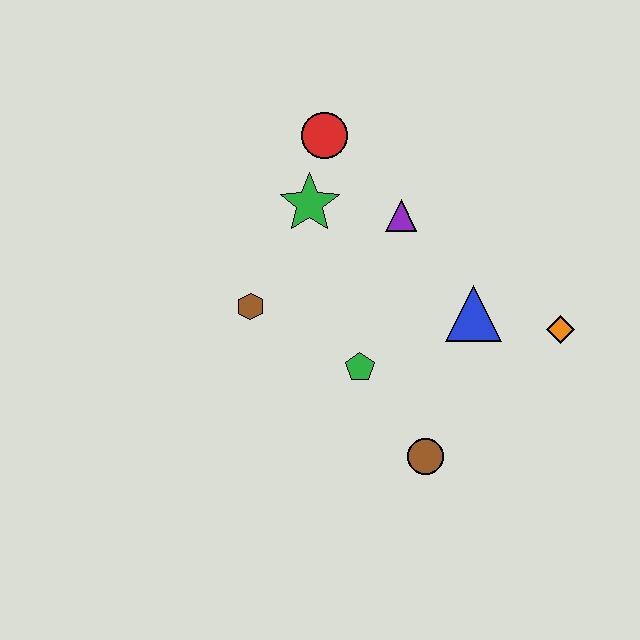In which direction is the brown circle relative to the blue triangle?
The brown circle is below the blue triangle.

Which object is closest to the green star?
The red circle is closest to the green star.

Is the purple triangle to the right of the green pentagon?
Yes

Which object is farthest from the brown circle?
The red circle is farthest from the brown circle.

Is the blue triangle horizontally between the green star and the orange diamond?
Yes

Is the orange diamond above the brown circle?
Yes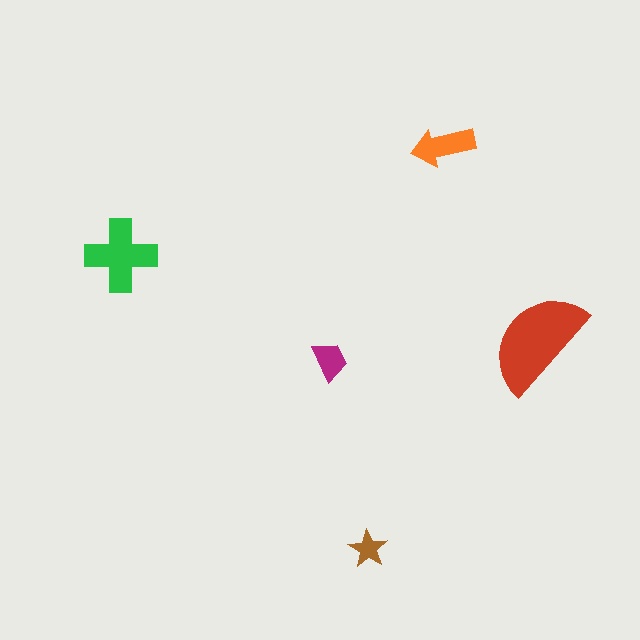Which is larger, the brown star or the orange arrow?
The orange arrow.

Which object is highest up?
The orange arrow is topmost.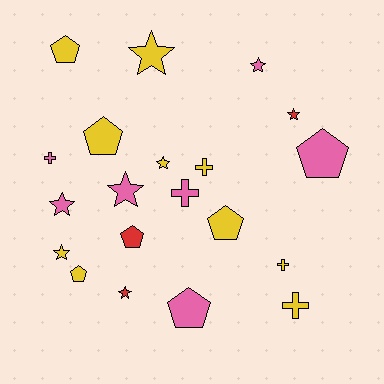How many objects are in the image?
There are 20 objects.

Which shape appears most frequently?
Star, with 8 objects.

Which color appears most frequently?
Yellow, with 10 objects.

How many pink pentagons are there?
There are 2 pink pentagons.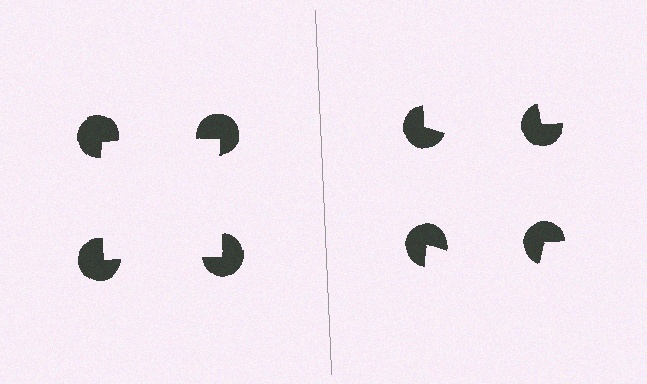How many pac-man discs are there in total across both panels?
8 — 4 on each side.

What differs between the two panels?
The pac-man discs are positioned identically on both sides; only the wedge orientations differ. On the left they align to a square; on the right they are misaligned.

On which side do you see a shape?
An illusory square appears on the left side. On the right side the wedge cuts are rotated, so no coherent shape forms.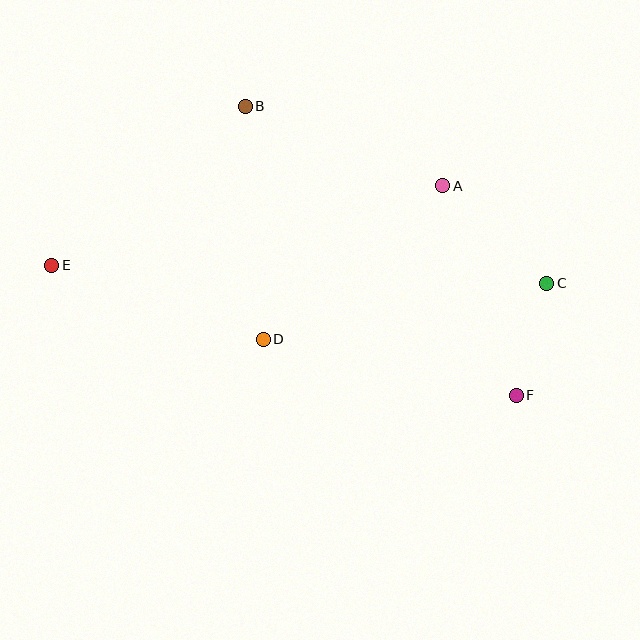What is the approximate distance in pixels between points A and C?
The distance between A and C is approximately 143 pixels.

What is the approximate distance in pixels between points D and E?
The distance between D and E is approximately 224 pixels.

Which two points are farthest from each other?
Points C and E are farthest from each other.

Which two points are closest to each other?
Points C and F are closest to each other.